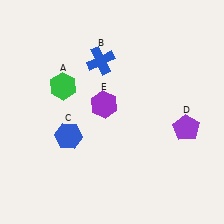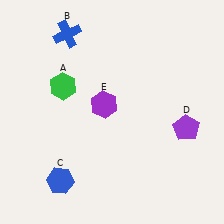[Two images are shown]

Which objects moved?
The objects that moved are: the blue cross (B), the blue hexagon (C).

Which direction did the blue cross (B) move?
The blue cross (B) moved left.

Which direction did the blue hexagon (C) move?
The blue hexagon (C) moved down.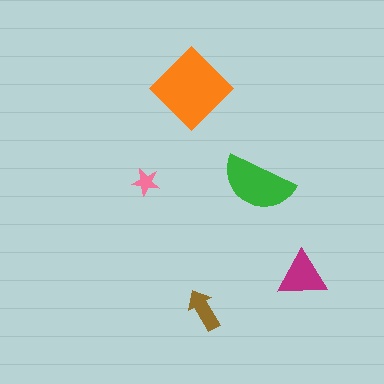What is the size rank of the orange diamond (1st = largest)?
1st.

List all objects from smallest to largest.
The pink star, the brown arrow, the magenta triangle, the green semicircle, the orange diamond.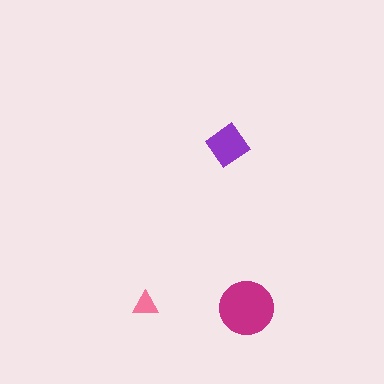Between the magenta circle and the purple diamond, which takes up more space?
The magenta circle.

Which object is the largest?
The magenta circle.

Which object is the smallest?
The pink triangle.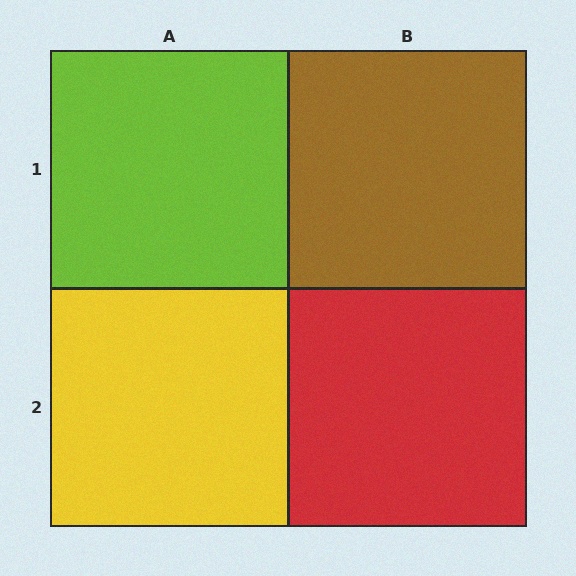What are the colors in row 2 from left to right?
Yellow, red.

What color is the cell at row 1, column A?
Lime.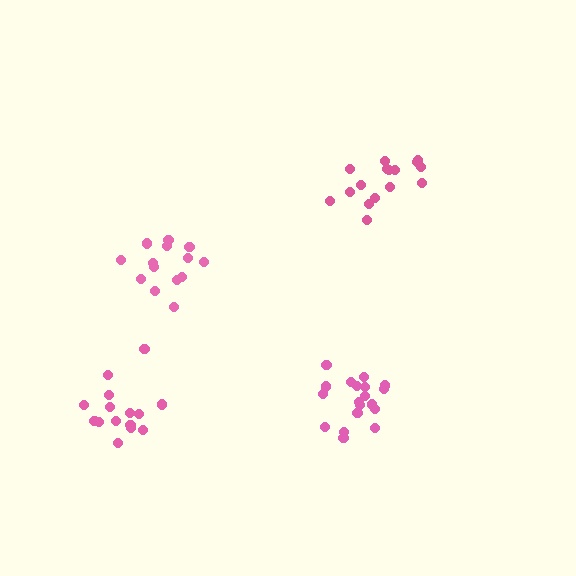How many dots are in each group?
Group 1: 15 dots, Group 2: 16 dots, Group 3: 14 dots, Group 4: 19 dots (64 total).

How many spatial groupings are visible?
There are 4 spatial groupings.